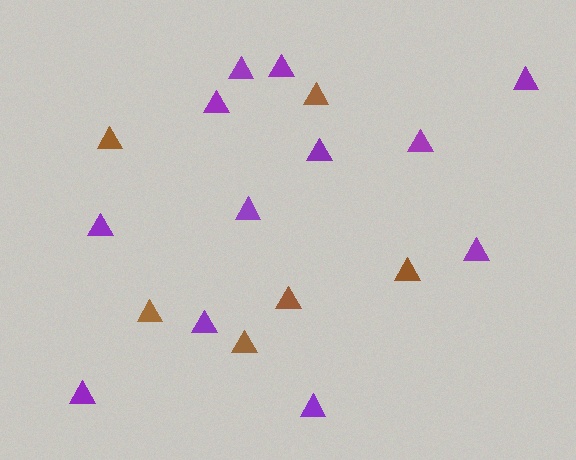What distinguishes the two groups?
There are 2 groups: one group of brown triangles (6) and one group of purple triangles (12).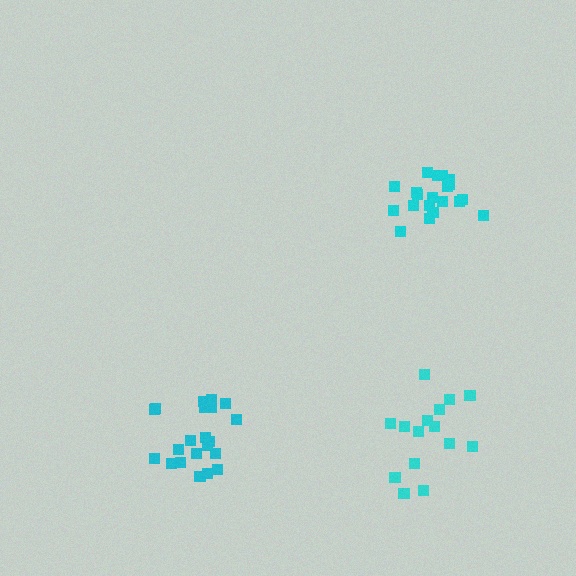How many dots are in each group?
Group 1: 21 dots, Group 2: 20 dots, Group 3: 15 dots (56 total).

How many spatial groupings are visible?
There are 3 spatial groupings.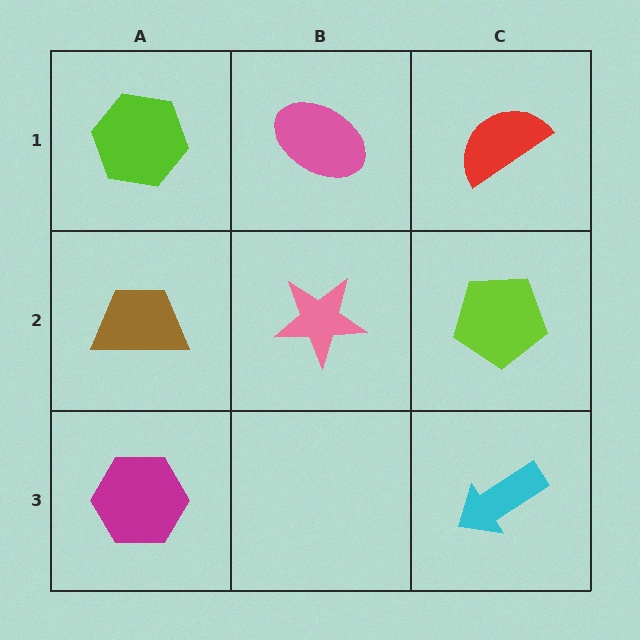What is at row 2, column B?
A pink star.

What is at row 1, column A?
A lime hexagon.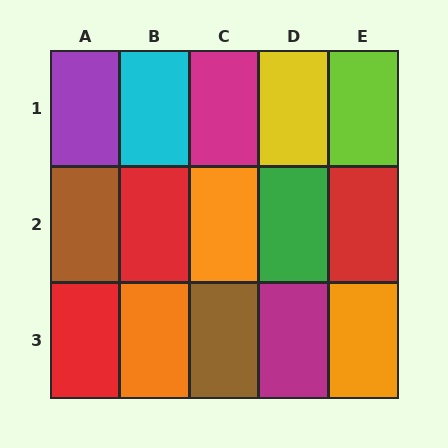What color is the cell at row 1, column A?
Purple.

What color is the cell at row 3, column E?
Orange.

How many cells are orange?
3 cells are orange.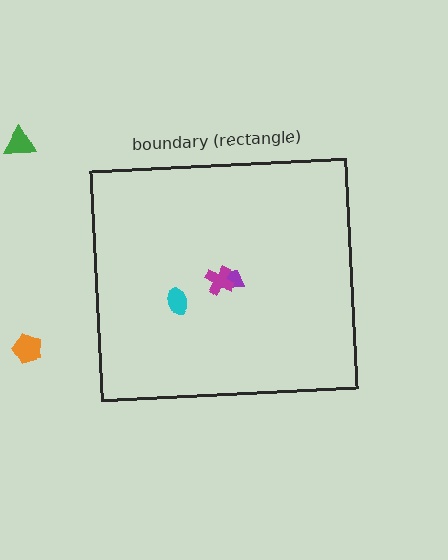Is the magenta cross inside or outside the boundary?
Inside.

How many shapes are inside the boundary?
3 inside, 2 outside.